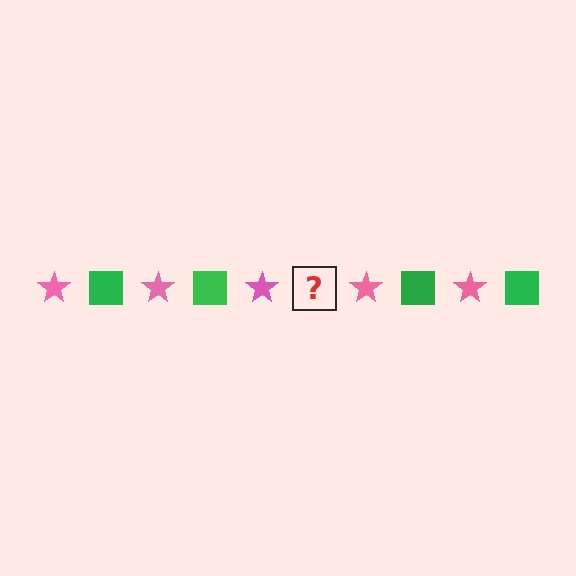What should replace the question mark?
The question mark should be replaced with a green square.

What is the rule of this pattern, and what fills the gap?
The rule is that the pattern alternates between pink star and green square. The gap should be filled with a green square.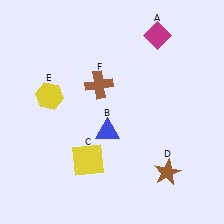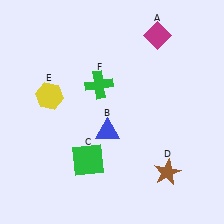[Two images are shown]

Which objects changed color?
C changed from yellow to green. F changed from brown to green.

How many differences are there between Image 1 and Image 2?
There are 2 differences between the two images.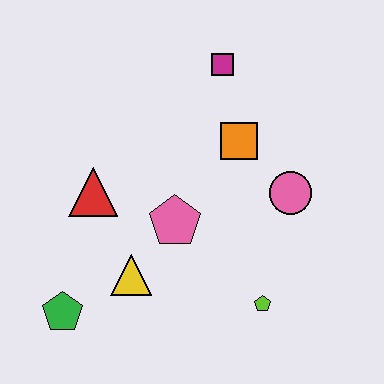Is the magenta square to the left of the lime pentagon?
Yes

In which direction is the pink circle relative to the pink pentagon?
The pink circle is to the right of the pink pentagon.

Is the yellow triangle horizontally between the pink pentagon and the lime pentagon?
No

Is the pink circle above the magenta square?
No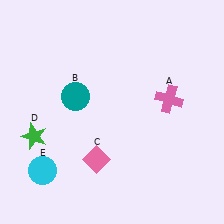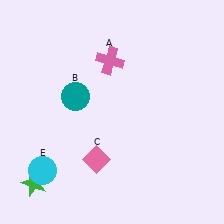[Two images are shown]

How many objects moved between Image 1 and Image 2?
2 objects moved between the two images.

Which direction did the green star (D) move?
The green star (D) moved down.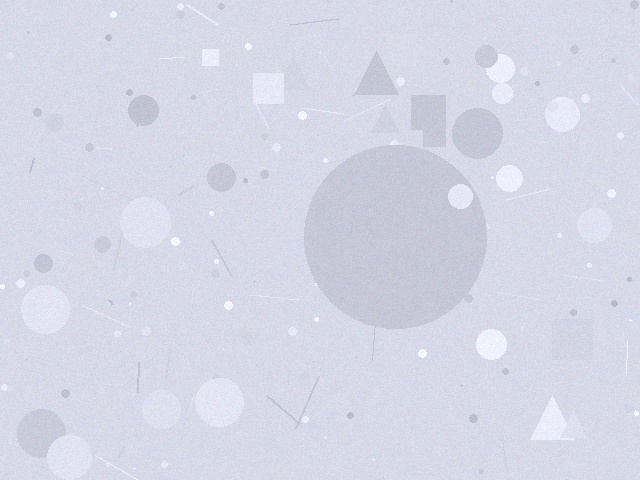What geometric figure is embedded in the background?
A circle is embedded in the background.